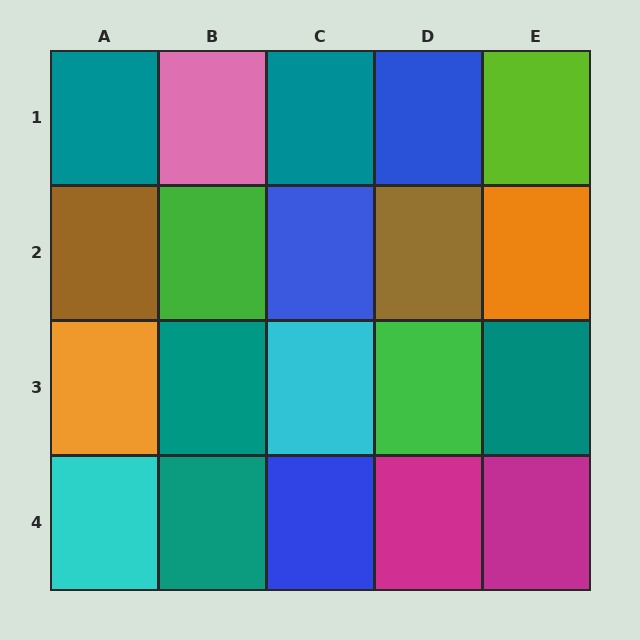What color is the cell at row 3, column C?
Cyan.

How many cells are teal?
5 cells are teal.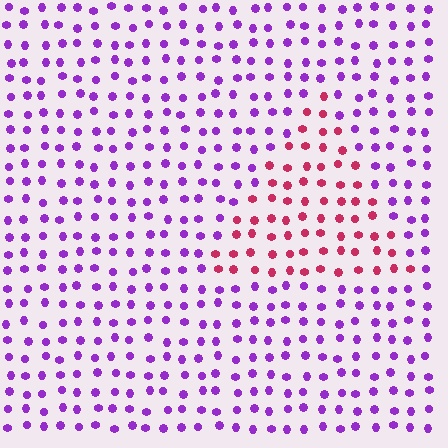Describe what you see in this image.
The image is filled with small purple elements in a uniform arrangement. A triangle-shaped region is visible where the elements are tinted to a slightly different hue, forming a subtle color boundary.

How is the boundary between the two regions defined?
The boundary is defined purely by a slight shift in hue (about 60 degrees). Spacing, size, and orientation are identical on both sides.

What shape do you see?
I see a triangle.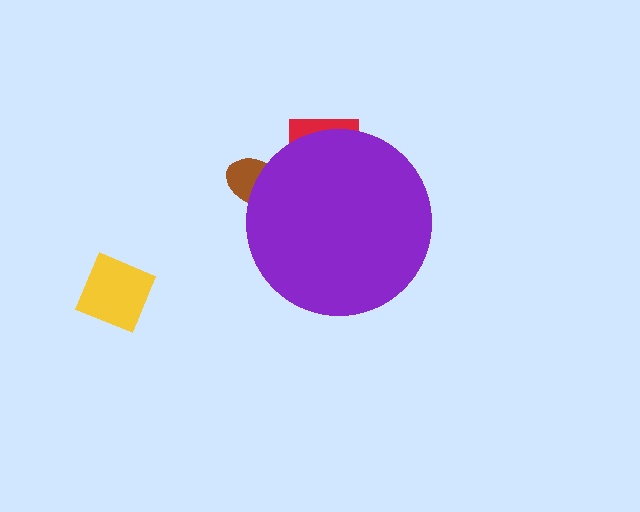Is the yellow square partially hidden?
No, the yellow square is fully visible.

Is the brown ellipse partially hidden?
Yes, the brown ellipse is partially hidden behind the purple circle.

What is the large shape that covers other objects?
A purple circle.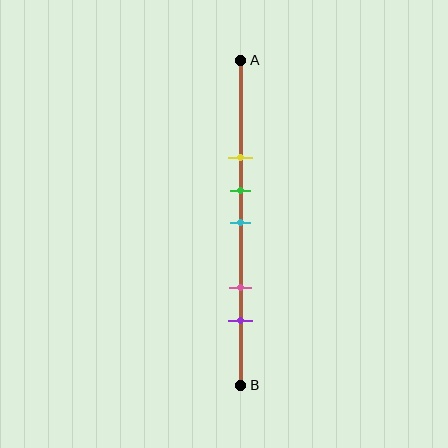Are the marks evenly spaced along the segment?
No, the marks are not evenly spaced.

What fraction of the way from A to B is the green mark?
The green mark is approximately 40% (0.4) of the way from A to B.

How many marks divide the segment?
There are 5 marks dividing the segment.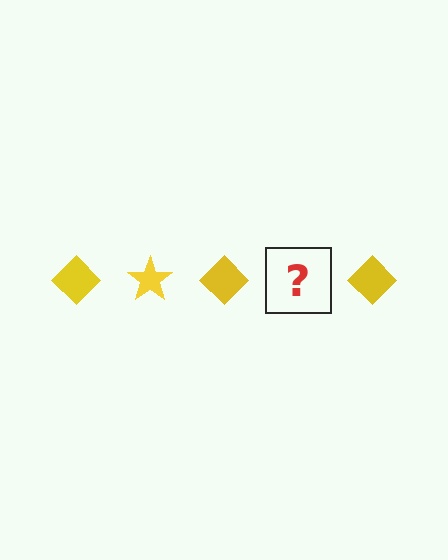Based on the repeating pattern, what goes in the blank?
The blank should be a yellow star.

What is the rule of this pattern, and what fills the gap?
The rule is that the pattern cycles through diamond, star shapes in yellow. The gap should be filled with a yellow star.